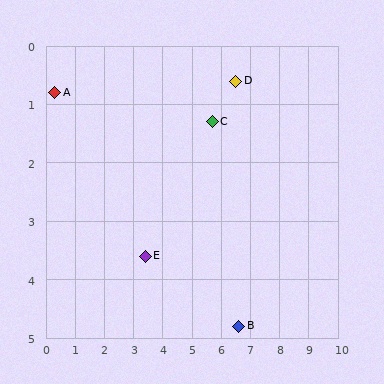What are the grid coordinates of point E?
Point E is at approximately (3.4, 3.6).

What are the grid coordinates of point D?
Point D is at approximately (6.5, 0.6).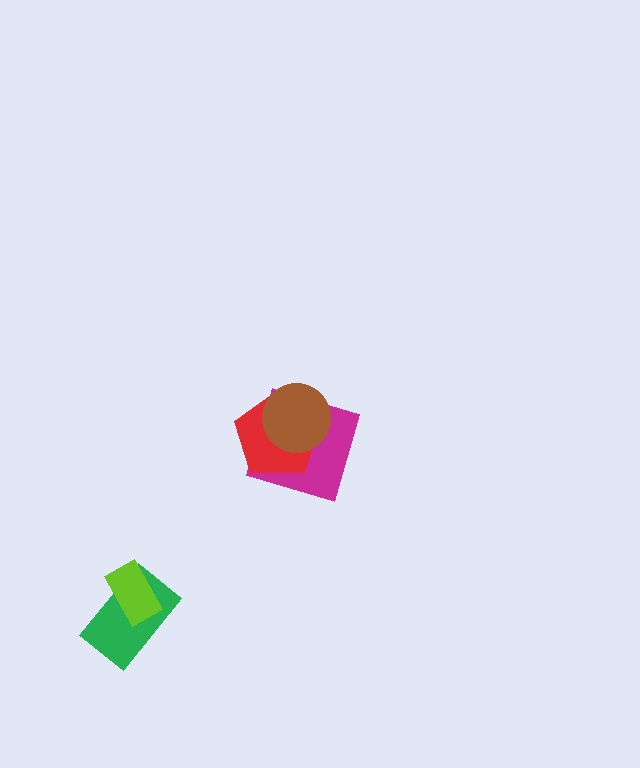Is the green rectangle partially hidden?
Yes, it is partially covered by another shape.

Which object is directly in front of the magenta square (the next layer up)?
The red pentagon is directly in front of the magenta square.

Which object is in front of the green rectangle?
The lime rectangle is in front of the green rectangle.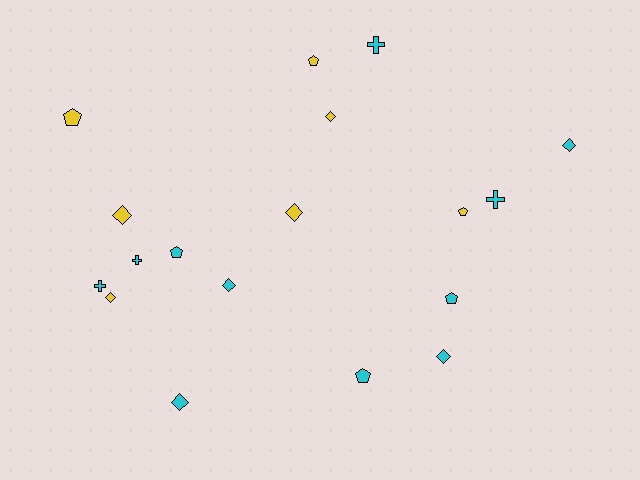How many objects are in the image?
There are 18 objects.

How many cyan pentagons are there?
There are 3 cyan pentagons.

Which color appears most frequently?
Cyan, with 11 objects.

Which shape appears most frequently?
Diamond, with 8 objects.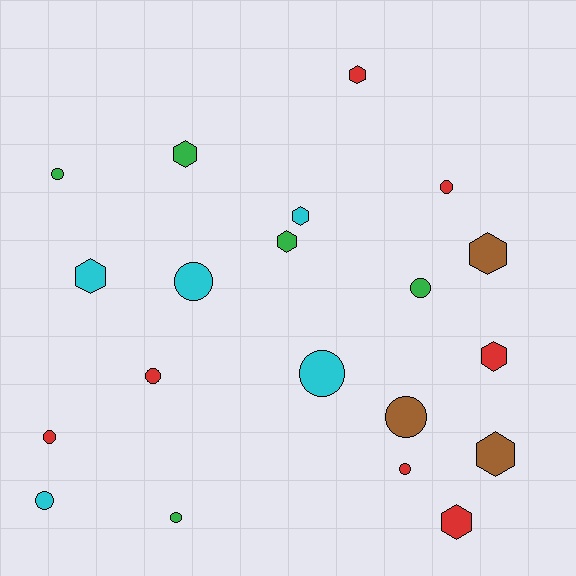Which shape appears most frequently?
Circle, with 11 objects.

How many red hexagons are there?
There are 3 red hexagons.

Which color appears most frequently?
Red, with 7 objects.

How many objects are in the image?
There are 20 objects.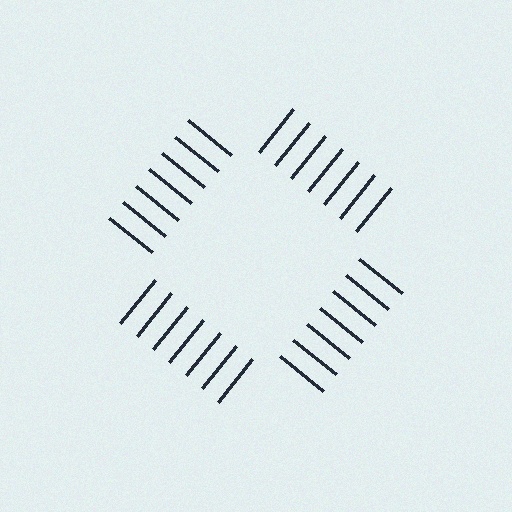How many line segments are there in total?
28 — 7 along each of the 4 edges.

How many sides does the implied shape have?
4 sides — the line-ends trace a square.